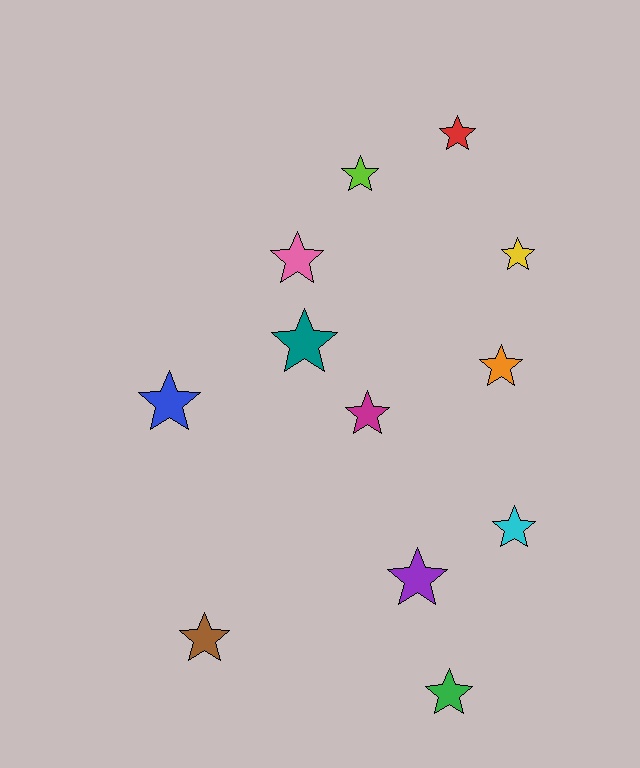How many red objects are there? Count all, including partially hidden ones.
There is 1 red object.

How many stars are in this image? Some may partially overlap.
There are 12 stars.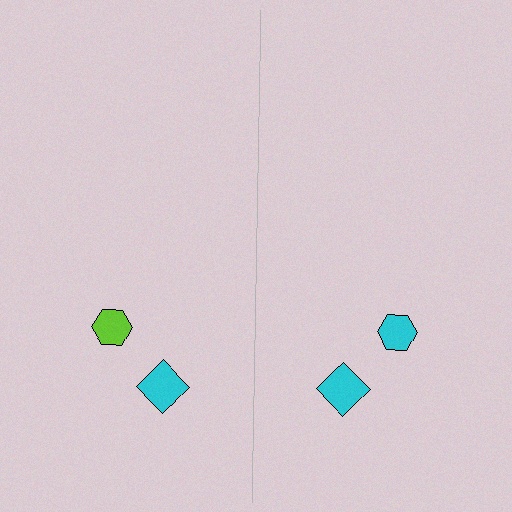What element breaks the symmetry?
The cyan hexagon on the right side breaks the symmetry — its mirror counterpart is lime.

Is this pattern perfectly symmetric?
No, the pattern is not perfectly symmetric. The cyan hexagon on the right side breaks the symmetry — its mirror counterpart is lime.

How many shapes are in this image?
There are 4 shapes in this image.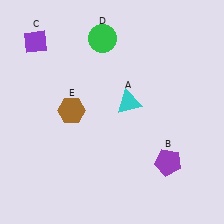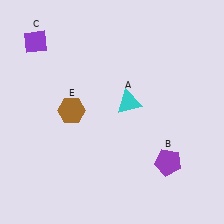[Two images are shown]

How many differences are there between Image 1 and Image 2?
There is 1 difference between the two images.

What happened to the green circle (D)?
The green circle (D) was removed in Image 2. It was in the top-left area of Image 1.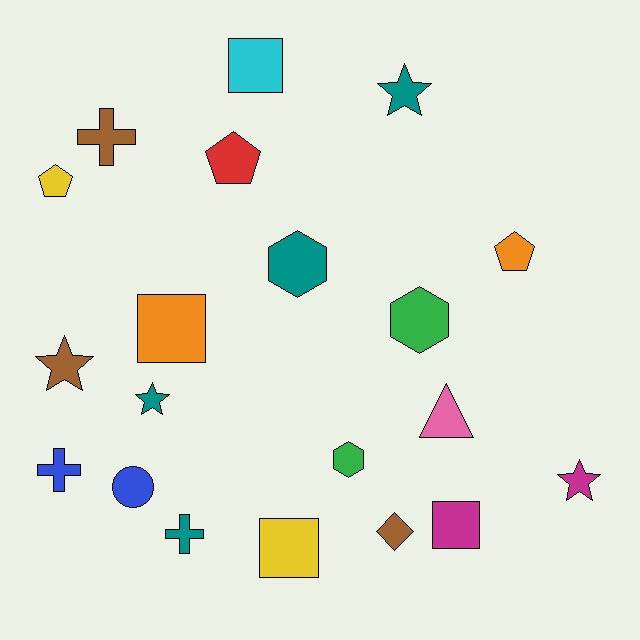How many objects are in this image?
There are 20 objects.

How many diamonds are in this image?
There is 1 diamond.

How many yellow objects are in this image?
There are 2 yellow objects.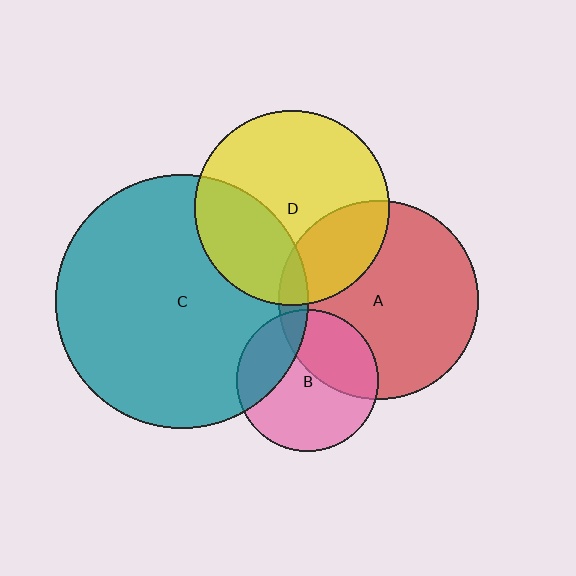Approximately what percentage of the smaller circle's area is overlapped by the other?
Approximately 25%.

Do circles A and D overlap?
Yes.